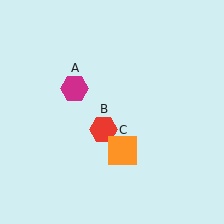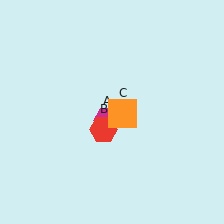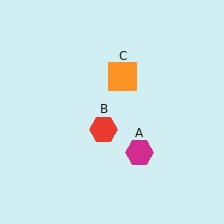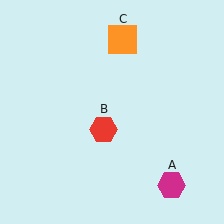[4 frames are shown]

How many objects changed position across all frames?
2 objects changed position: magenta hexagon (object A), orange square (object C).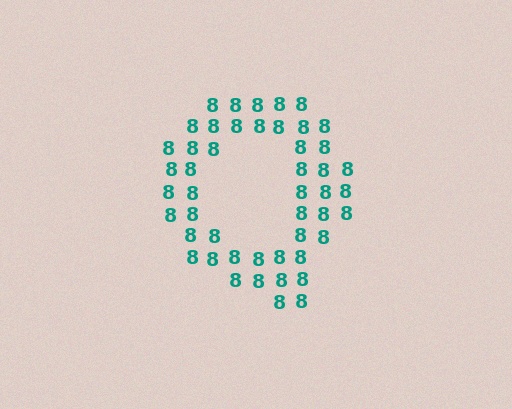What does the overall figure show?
The overall figure shows the letter Q.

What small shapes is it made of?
It is made of small digit 8's.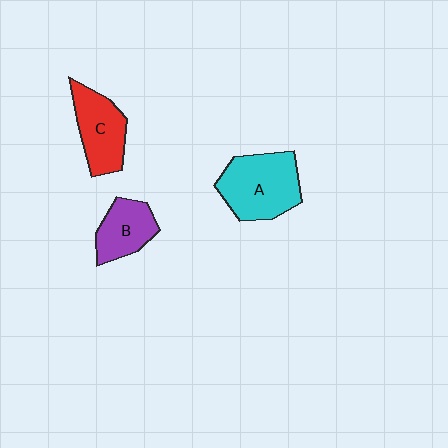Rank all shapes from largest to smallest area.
From largest to smallest: A (cyan), C (red), B (purple).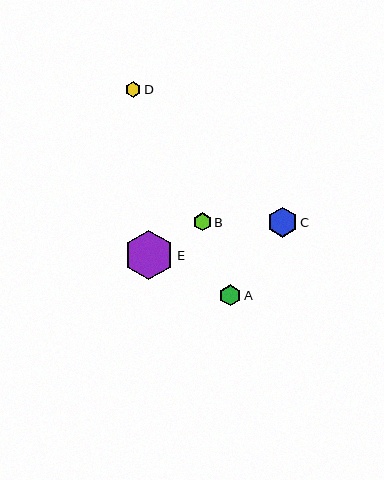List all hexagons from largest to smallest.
From largest to smallest: E, C, A, B, D.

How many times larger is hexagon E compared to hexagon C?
Hexagon E is approximately 1.6 times the size of hexagon C.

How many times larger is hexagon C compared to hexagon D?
Hexagon C is approximately 1.9 times the size of hexagon D.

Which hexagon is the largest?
Hexagon E is the largest with a size of approximately 50 pixels.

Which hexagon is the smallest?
Hexagon D is the smallest with a size of approximately 16 pixels.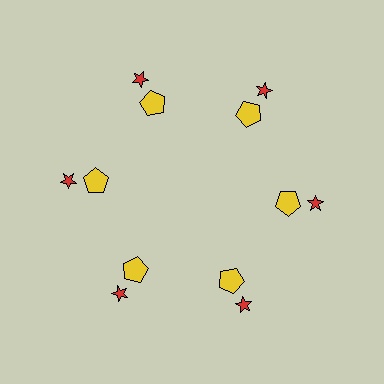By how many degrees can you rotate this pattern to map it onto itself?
The pattern maps onto itself every 60 degrees of rotation.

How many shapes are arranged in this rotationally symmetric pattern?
There are 12 shapes, arranged in 6 groups of 2.